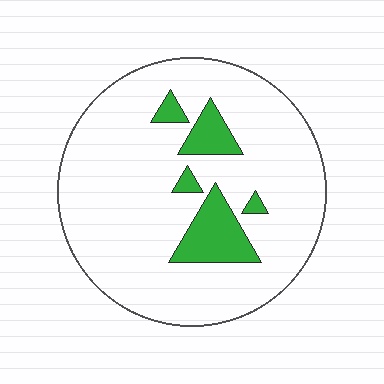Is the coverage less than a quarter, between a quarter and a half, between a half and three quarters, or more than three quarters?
Less than a quarter.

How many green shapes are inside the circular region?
5.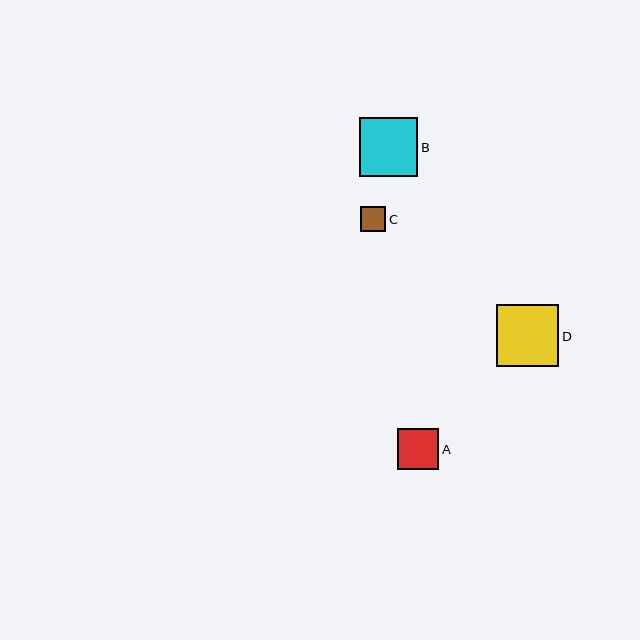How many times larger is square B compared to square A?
Square B is approximately 1.4 times the size of square A.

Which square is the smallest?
Square C is the smallest with a size of approximately 25 pixels.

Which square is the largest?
Square D is the largest with a size of approximately 62 pixels.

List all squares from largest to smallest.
From largest to smallest: D, B, A, C.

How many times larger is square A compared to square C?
Square A is approximately 1.7 times the size of square C.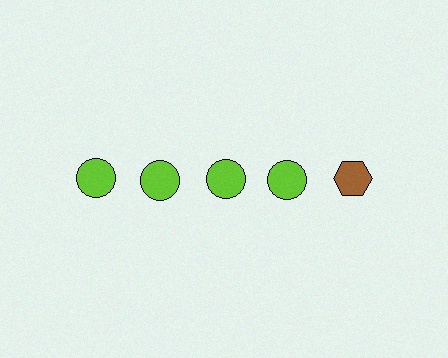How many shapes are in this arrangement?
There are 5 shapes arranged in a grid pattern.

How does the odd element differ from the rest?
It differs in both color (brown instead of lime) and shape (hexagon instead of circle).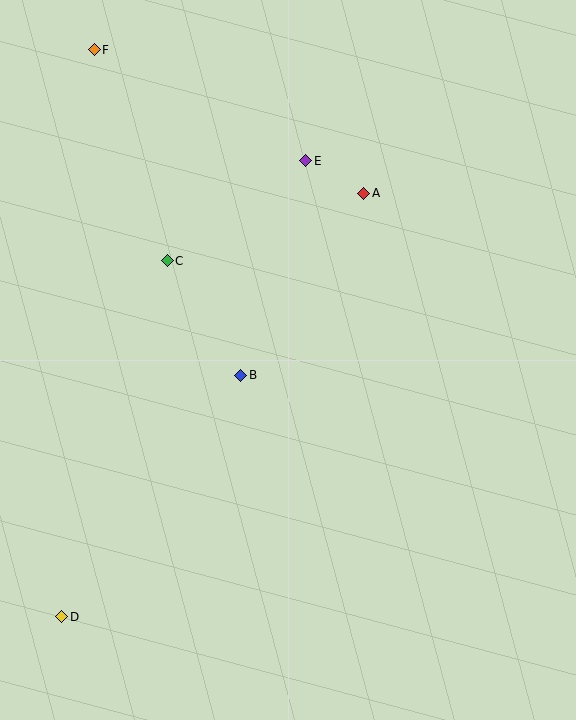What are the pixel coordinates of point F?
Point F is at (94, 50).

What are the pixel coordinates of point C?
Point C is at (167, 261).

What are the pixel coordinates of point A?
Point A is at (364, 193).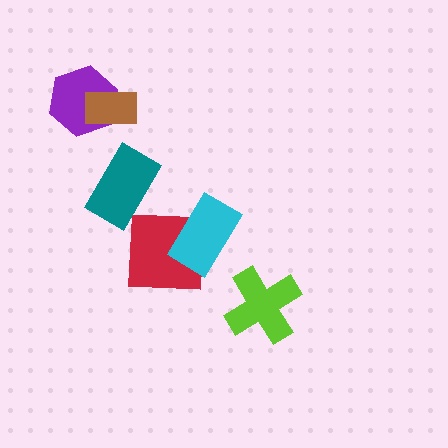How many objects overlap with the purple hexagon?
1 object overlaps with the purple hexagon.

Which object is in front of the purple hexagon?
The brown rectangle is in front of the purple hexagon.